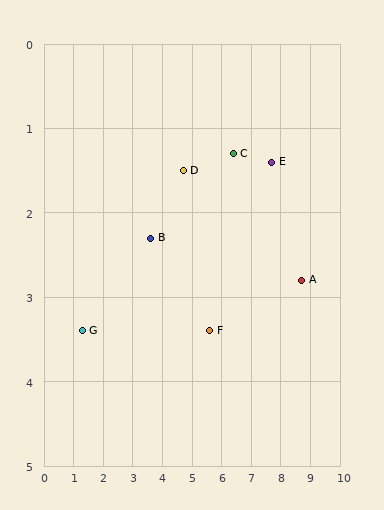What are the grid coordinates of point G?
Point G is at approximately (1.3, 3.4).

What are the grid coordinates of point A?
Point A is at approximately (8.7, 2.8).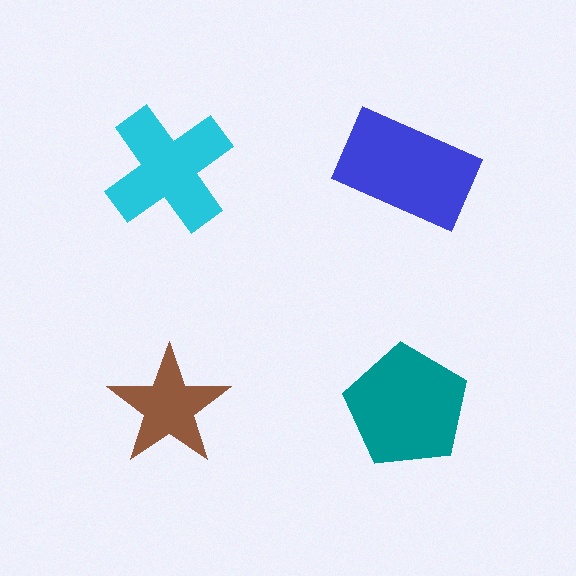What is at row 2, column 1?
A brown star.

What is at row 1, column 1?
A cyan cross.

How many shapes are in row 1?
2 shapes.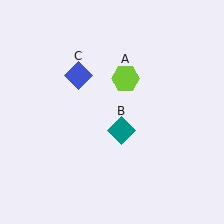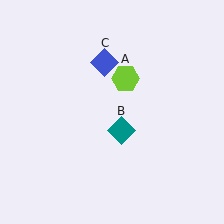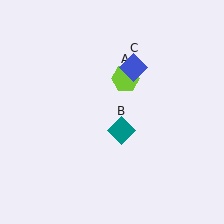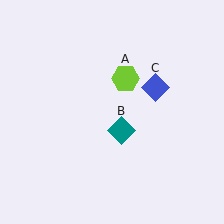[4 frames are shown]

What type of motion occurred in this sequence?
The blue diamond (object C) rotated clockwise around the center of the scene.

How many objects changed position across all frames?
1 object changed position: blue diamond (object C).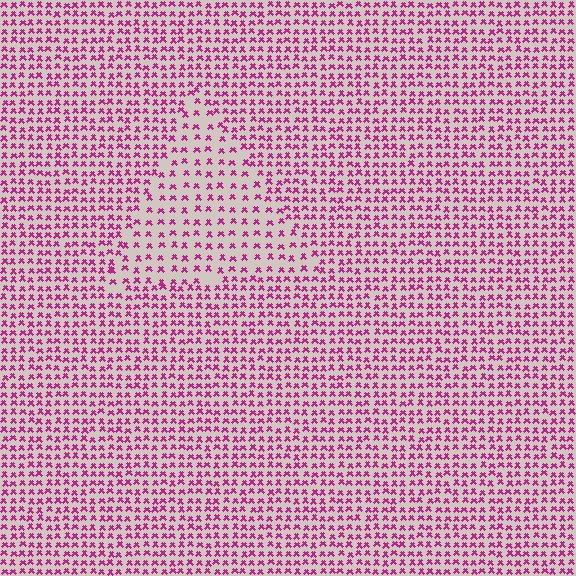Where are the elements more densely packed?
The elements are more densely packed outside the triangle boundary.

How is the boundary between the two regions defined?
The boundary is defined by a change in element density (approximately 1.8x ratio). All elements are the same color, size, and shape.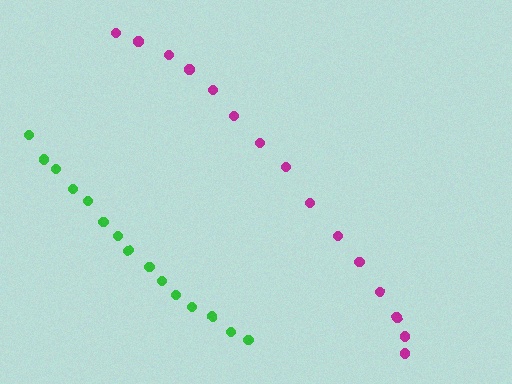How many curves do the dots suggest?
There are 2 distinct paths.